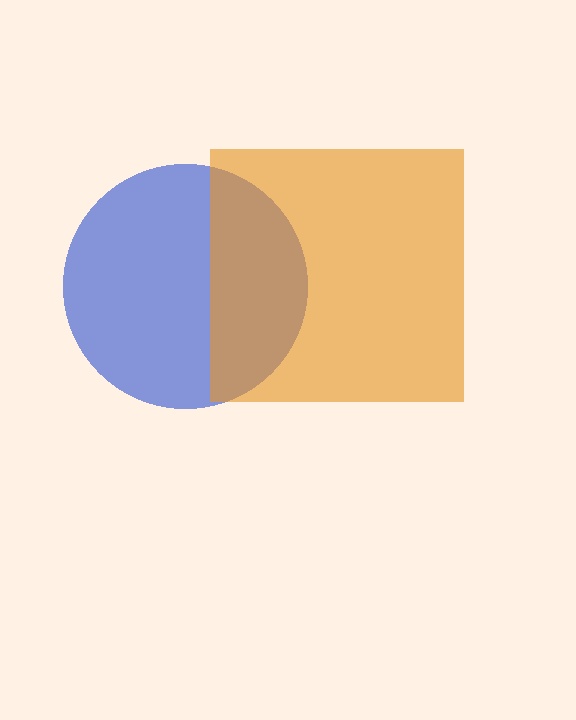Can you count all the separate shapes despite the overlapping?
Yes, there are 2 separate shapes.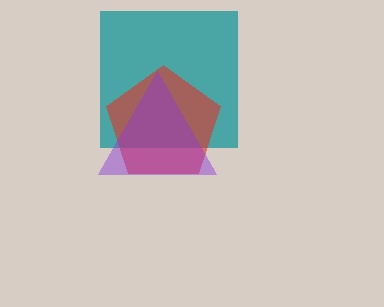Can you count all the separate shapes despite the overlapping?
Yes, there are 3 separate shapes.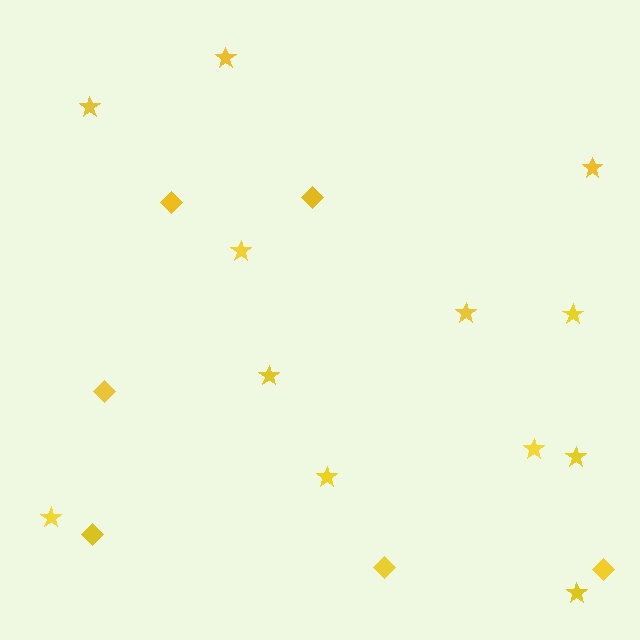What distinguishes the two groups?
There are 2 groups: one group of diamonds (6) and one group of stars (12).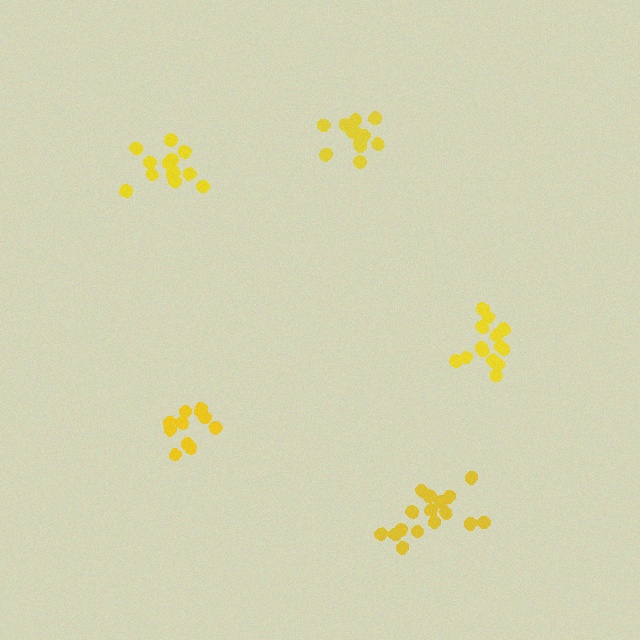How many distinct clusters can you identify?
There are 5 distinct clusters.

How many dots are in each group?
Group 1: 13 dots, Group 2: 12 dots, Group 3: 16 dots, Group 4: 12 dots, Group 5: 16 dots (69 total).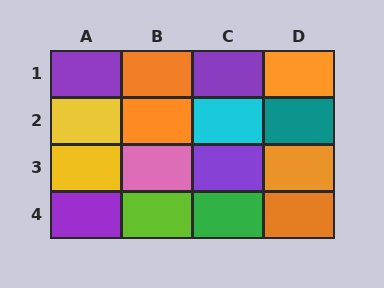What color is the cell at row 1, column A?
Purple.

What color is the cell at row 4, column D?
Orange.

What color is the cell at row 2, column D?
Teal.